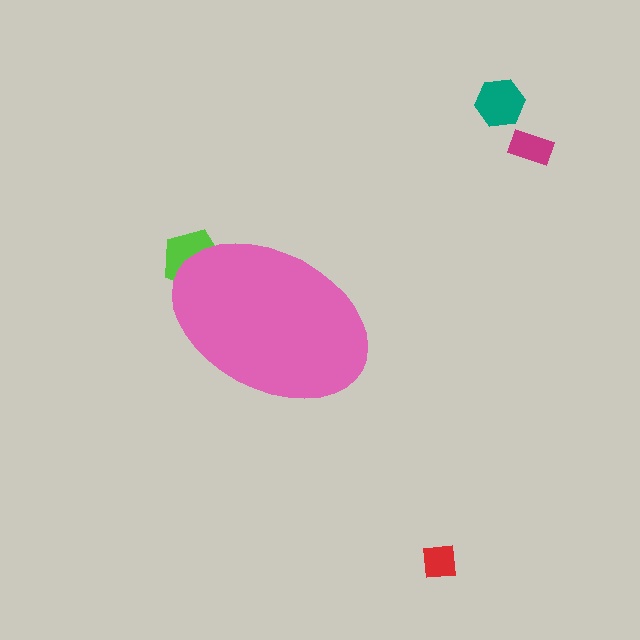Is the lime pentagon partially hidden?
Yes, the lime pentagon is partially hidden behind the pink ellipse.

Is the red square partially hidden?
No, the red square is fully visible.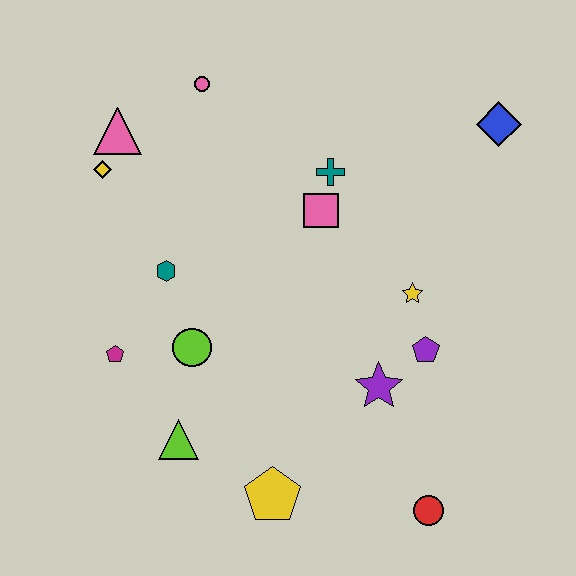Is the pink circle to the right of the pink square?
No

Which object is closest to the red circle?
The purple star is closest to the red circle.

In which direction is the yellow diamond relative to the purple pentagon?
The yellow diamond is to the left of the purple pentagon.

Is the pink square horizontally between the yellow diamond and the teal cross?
Yes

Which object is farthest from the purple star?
The pink triangle is farthest from the purple star.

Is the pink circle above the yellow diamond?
Yes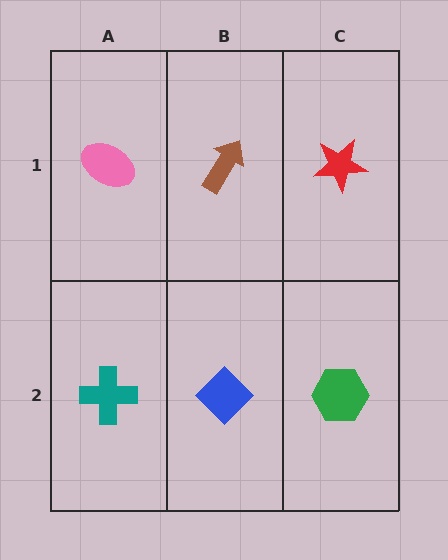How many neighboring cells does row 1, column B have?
3.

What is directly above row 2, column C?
A red star.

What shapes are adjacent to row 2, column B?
A brown arrow (row 1, column B), a teal cross (row 2, column A), a green hexagon (row 2, column C).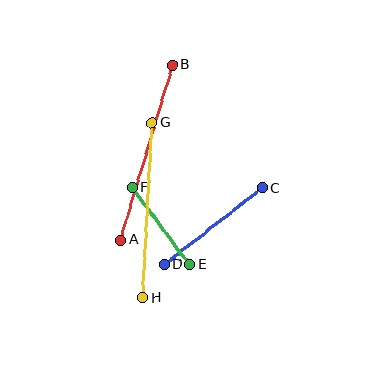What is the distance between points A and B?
The distance is approximately 183 pixels.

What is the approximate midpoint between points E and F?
The midpoint is at approximately (161, 226) pixels.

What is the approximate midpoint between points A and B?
The midpoint is at approximately (146, 153) pixels.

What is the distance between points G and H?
The distance is approximately 175 pixels.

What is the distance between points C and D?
The distance is approximately 124 pixels.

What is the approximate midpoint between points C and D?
The midpoint is at approximately (213, 226) pixels.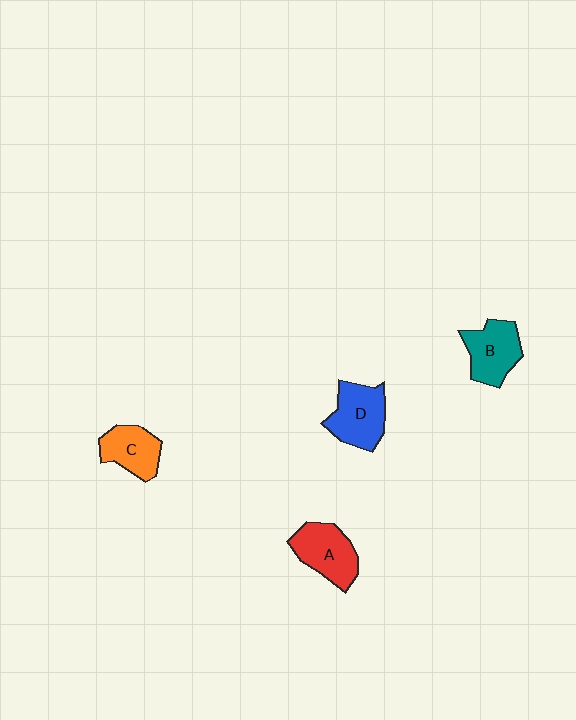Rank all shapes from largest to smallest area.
From largest to smallest: D (blue), A (red), B (teal), C (orange).